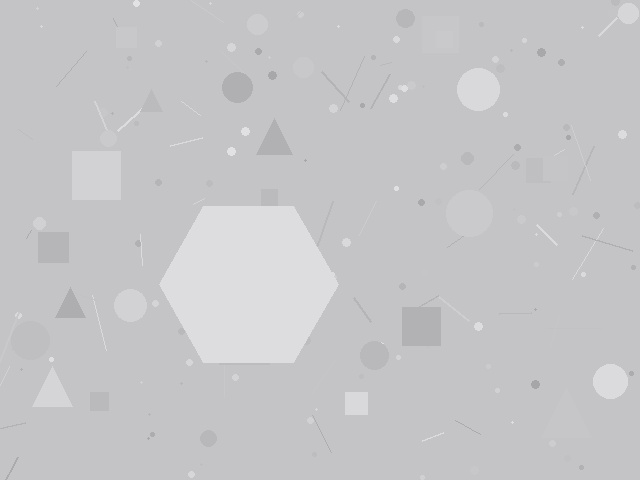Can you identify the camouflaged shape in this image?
The camouflaged shape is a hexagon.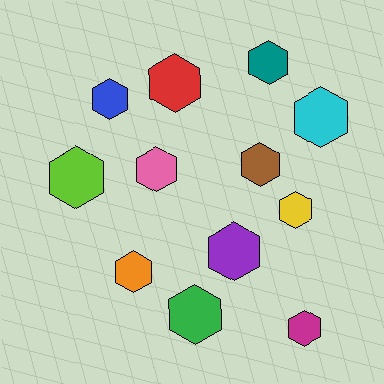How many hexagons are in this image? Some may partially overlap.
There are 12 hexagons.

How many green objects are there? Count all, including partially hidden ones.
There is 1 green object.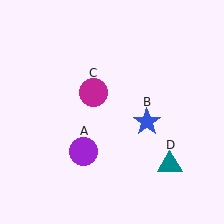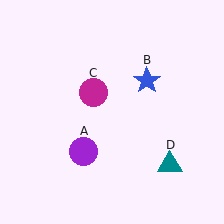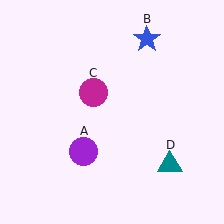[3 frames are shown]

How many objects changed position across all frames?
1 object changed position: blue star (object B).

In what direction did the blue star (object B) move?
The blue star (object B) moved up.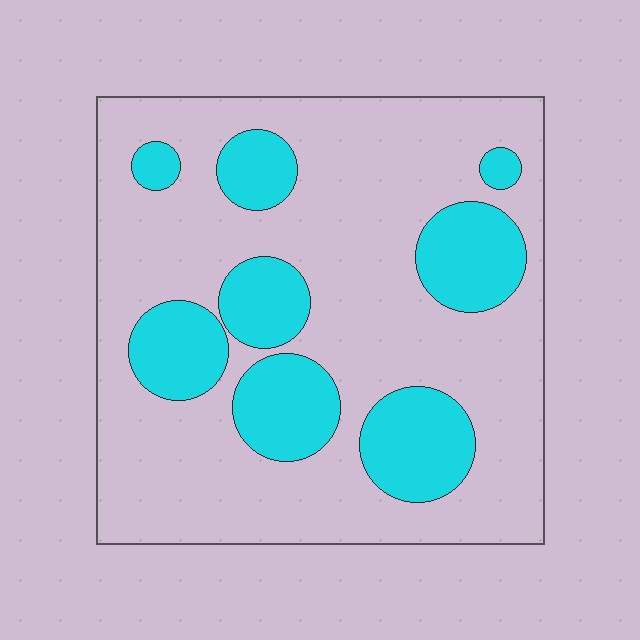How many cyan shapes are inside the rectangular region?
8.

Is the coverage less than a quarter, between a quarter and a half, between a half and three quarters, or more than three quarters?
Between a quarter and a half.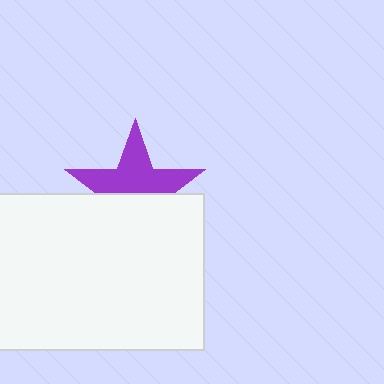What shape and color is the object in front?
The object in front is a white rectangle.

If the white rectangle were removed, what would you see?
You would see the complete purple star.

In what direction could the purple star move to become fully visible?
The purple star could move up. That would shift it out from behind the white rectangle entirely.